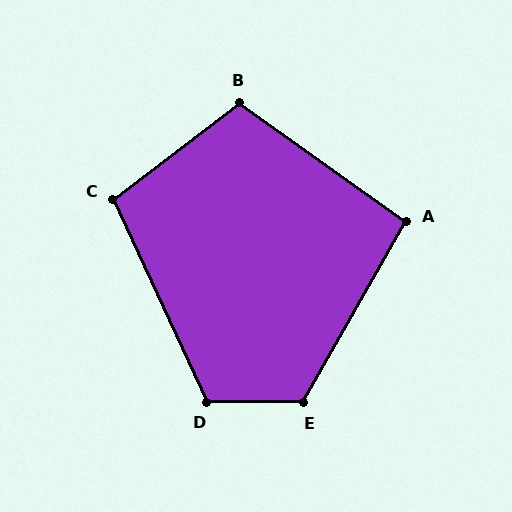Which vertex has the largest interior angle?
E, at approximately 119 degrees.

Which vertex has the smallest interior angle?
A, at approximately 96 degrees.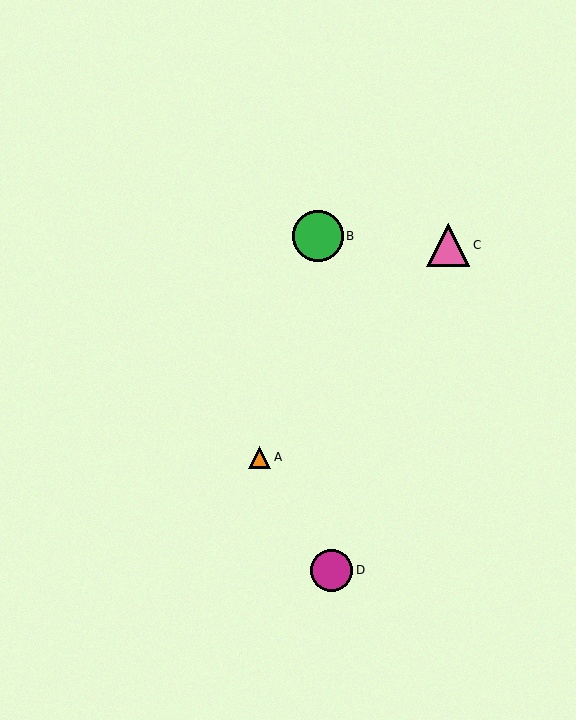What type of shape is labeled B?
Shape B is a green circle.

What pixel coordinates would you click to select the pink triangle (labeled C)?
Click at (448, 245) to select the pink triangle C.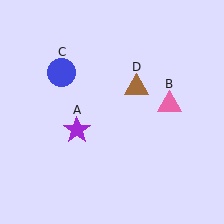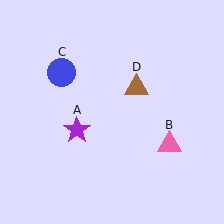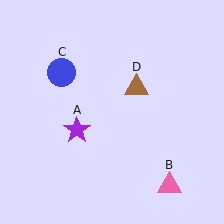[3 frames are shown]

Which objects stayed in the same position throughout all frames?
Purple star (object A) and blue circle (object C) and brown triangle (object D) remained stationary.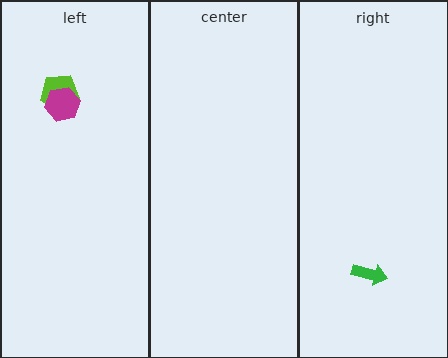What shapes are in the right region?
The green arrow.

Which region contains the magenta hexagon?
The left region.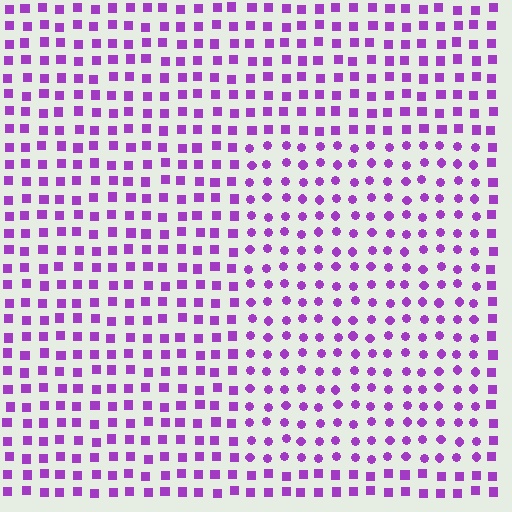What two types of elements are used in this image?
The image uses circles inside the rectangle region and squares outside it.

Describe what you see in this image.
The image is filled with small purple elements arranged in a uniform grid. A rectangle-shaped region contains circles, while the surrounding area contains squares. The boundary is defined purely by the change in element shape.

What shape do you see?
I see a rectangle.